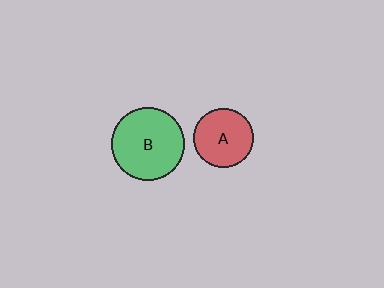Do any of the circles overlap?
No, none of the circles overlap.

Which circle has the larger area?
Circle B (green).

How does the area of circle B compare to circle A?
Approximately 1.5 times.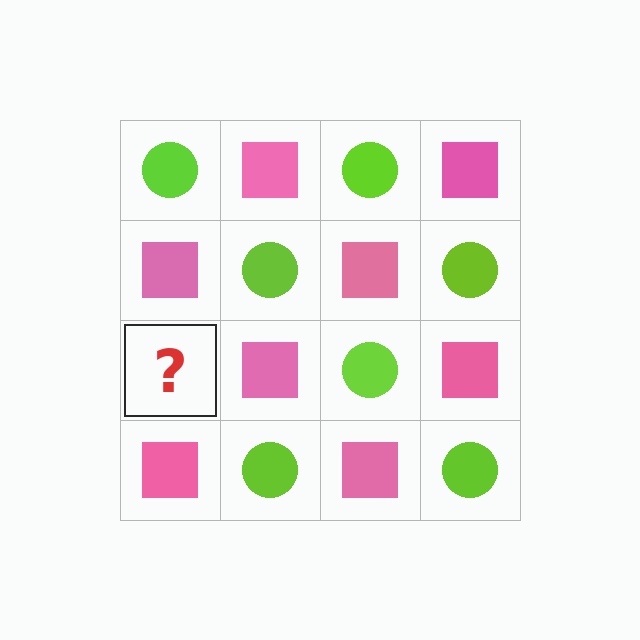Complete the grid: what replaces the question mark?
The question mark should be replaced with a lime circle.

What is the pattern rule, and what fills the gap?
The rule is that it alternates lime circle and pink square in a checkerboard pattern. The gap should be filled with a lime circle.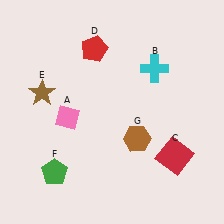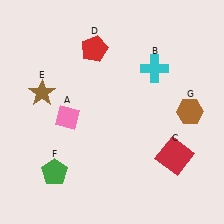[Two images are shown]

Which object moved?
The brown hexagon (G) moved right.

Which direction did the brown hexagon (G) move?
The brown hexagon (G) moved right.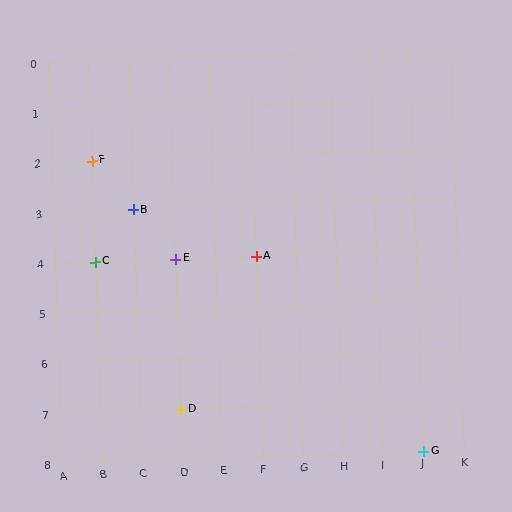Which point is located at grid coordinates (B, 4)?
Point C is at (B, 4).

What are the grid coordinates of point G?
Point G is at grid coordinates (J, 8).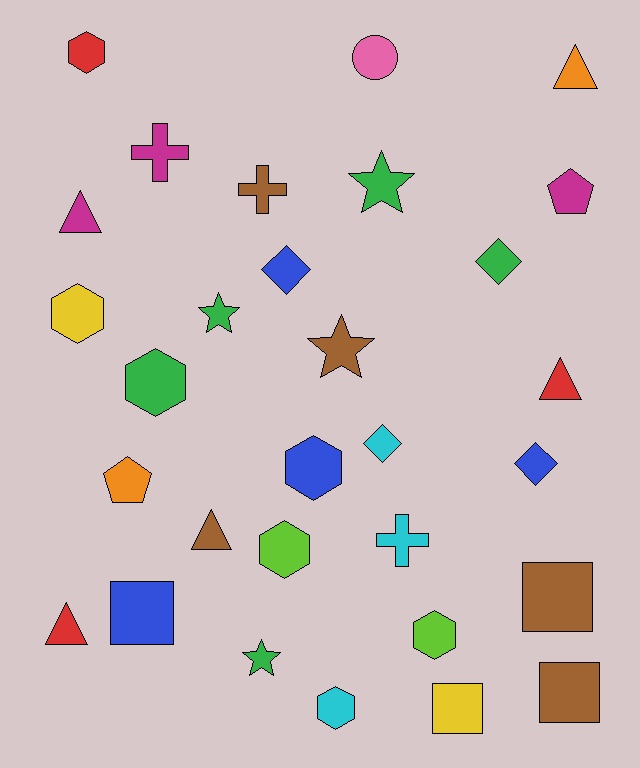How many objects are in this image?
There are 30 objects.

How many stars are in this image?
There are 4 stars.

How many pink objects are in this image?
There is 1 pink object.